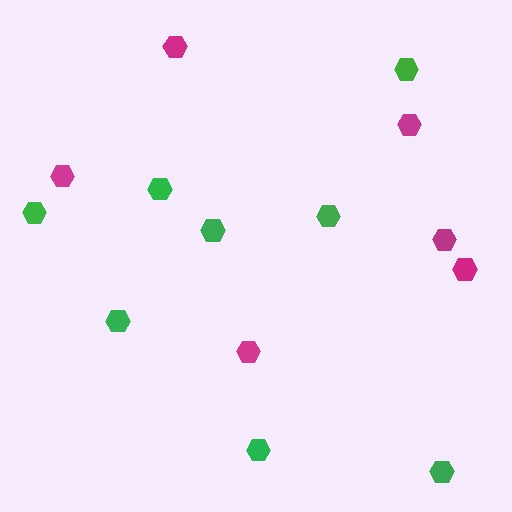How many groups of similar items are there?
There are 2 groups: one group of green hexagons (8) and one group of magenta hexagons (6).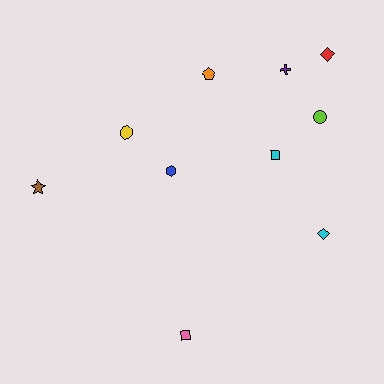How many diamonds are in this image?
There are 2 diamonds.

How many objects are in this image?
There are 10 objects.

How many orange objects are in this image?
There is 1 orange object.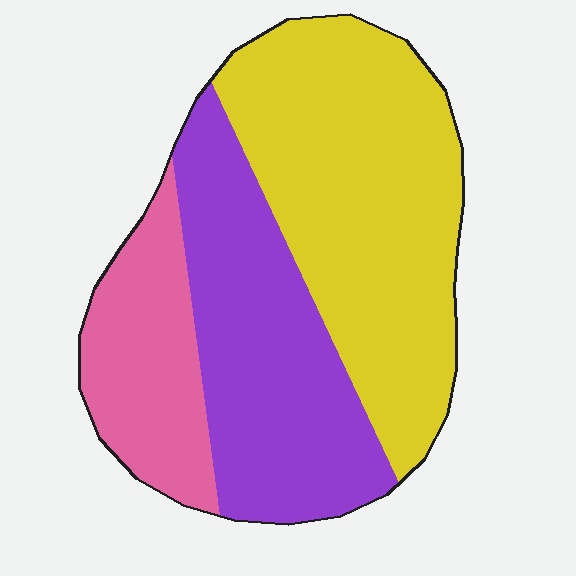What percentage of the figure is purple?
Purple covers around 35% of the figure.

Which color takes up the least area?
Pink, at roughly 20%.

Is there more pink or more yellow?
Yellow.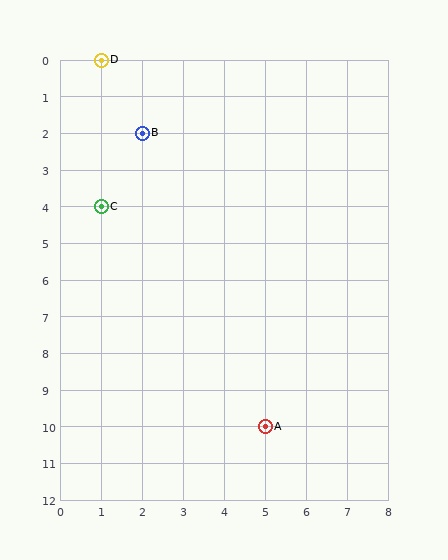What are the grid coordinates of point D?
Point D is at grid coordinates (1, 0).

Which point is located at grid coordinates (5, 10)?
Point A is at (5, 10).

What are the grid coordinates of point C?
Point C is at grid coordinates (1, 4).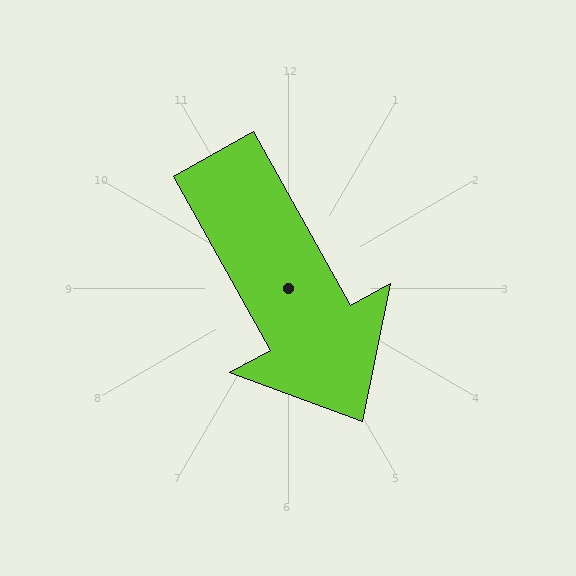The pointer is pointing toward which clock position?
Roughly 5 o'clock.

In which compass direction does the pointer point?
Southeast.